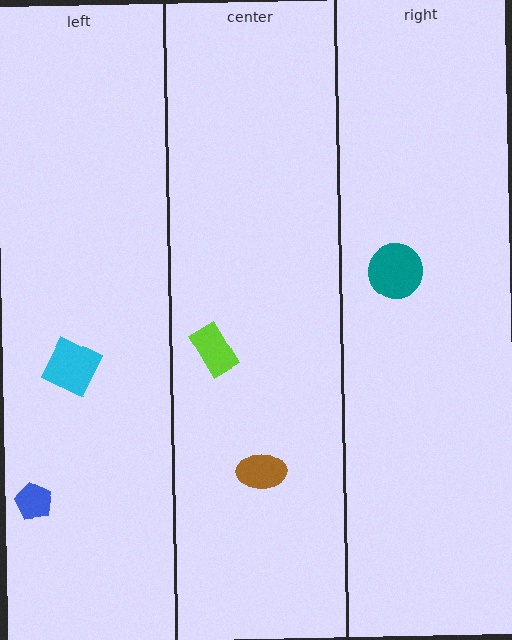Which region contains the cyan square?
The left region.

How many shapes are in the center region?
2.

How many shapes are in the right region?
1.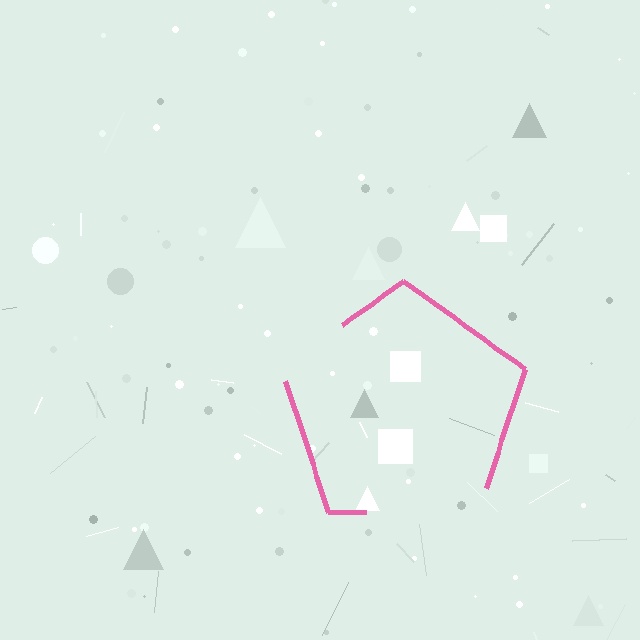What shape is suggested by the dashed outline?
The dashed outline suggests a pentagon.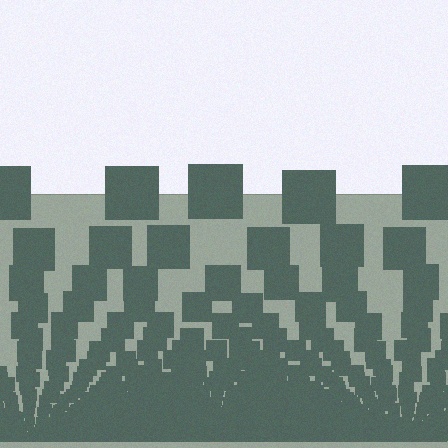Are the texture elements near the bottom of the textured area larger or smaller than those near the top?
Smaller. The gradient is inverted — elements near the bottom are smaller and denser.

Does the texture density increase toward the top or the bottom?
Density increases toward the bottom.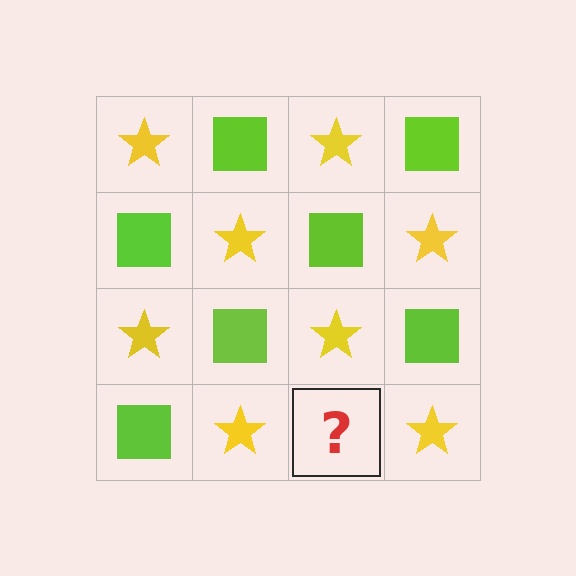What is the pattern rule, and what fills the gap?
The rule is that it alternates yellow star and lime square in a checkerboard pattern. The gap should be filled with a lime square.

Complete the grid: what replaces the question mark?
The question mark should be replaced with a lime square.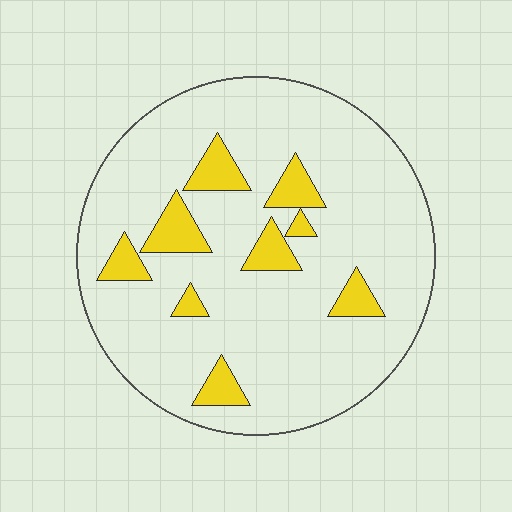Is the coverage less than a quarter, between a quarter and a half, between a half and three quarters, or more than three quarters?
Less than a quarter.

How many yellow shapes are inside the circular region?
9.